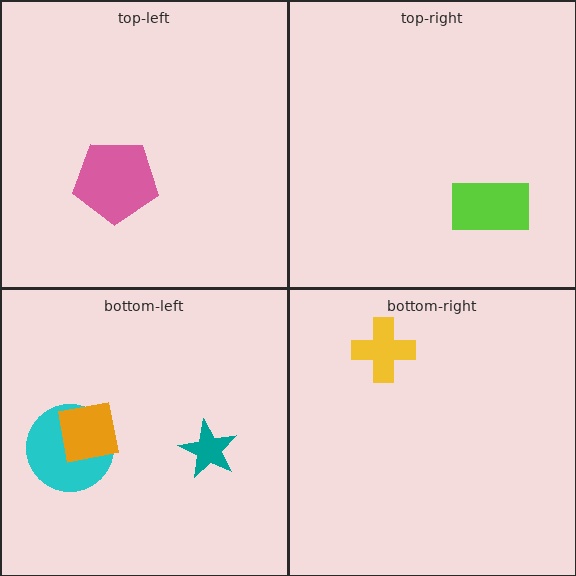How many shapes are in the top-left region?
1.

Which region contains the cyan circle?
The bottom-left region.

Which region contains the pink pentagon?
The top-left region.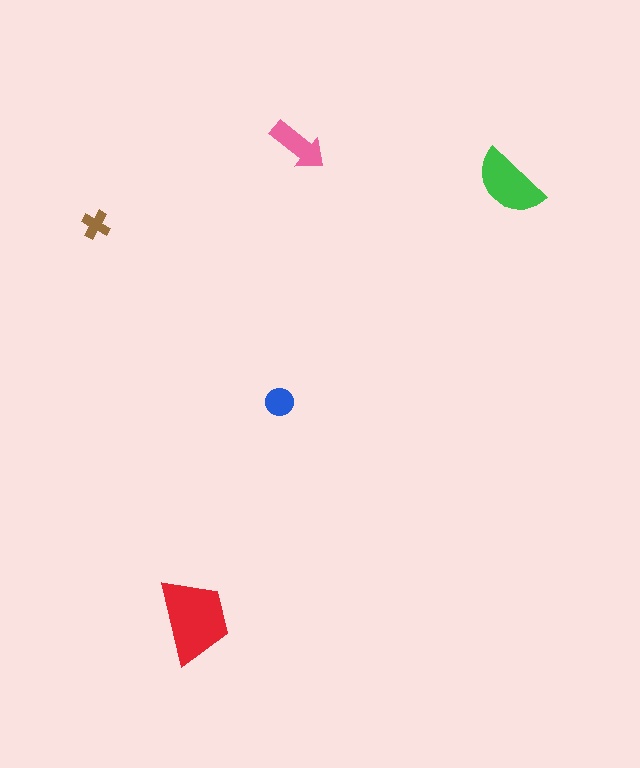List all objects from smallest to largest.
The brown cross, the blue circle, the pink arrow, the green semicircle, the red trapezoid.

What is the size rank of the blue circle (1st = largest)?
4th.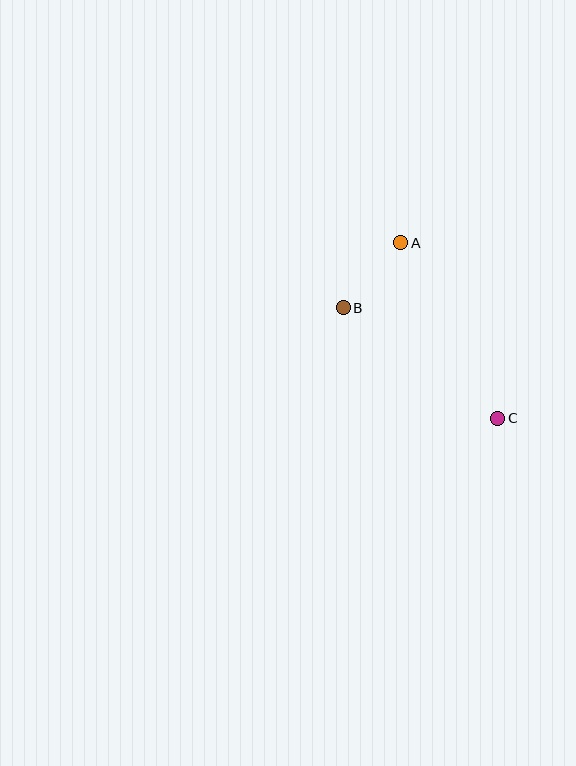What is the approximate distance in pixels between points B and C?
The distance between B and C is approximately 190 pixels.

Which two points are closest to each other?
Points A and B are closest to each other.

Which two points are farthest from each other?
Points A and C are farthest from each other.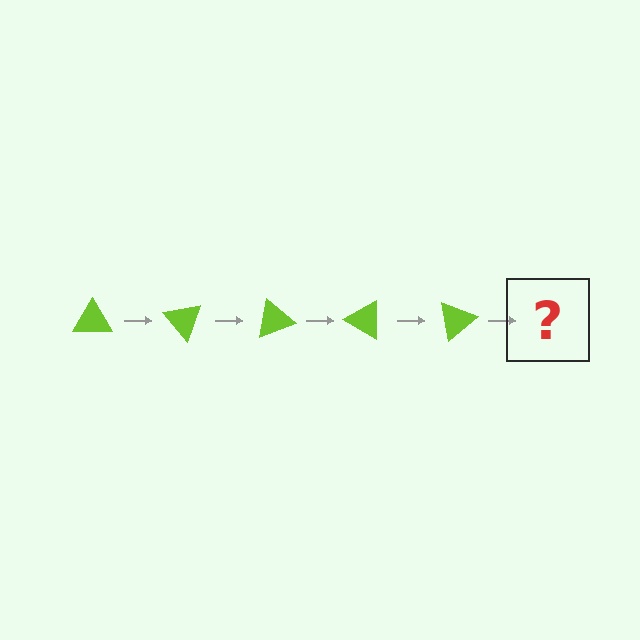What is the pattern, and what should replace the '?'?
The pattern is that the triangle rotates 50 degrees each step. The '?' should be a lime triangle rotated 250 degrees.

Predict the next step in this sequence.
The next step is a lime triangle rotated 250 degrees.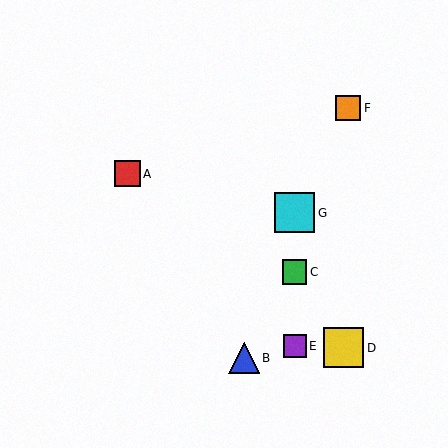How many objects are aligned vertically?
3 objects (C, E, G) are aligned vertically.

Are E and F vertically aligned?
No, E is at x≈295 and F is at x≈348.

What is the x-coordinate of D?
Object D is at x≈344.